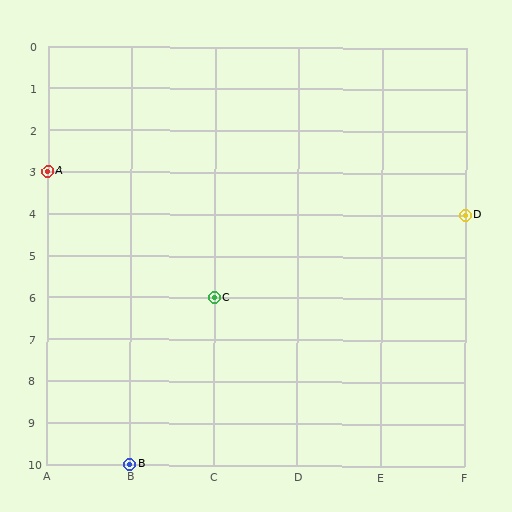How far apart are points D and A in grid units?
Points D and A are 5 columns and 1 row apart (about 5.1 grid units diagonally).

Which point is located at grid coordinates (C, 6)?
Point C is at (C, 6).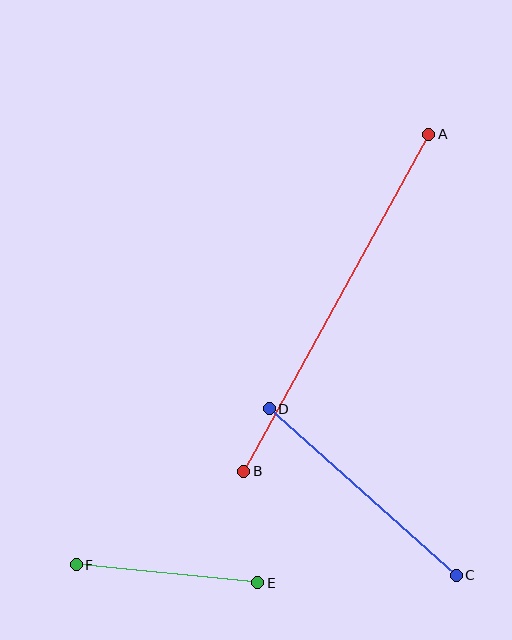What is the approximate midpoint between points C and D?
The midpoint is at approximately (363, 492) pixels.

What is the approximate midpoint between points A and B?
The midpoint is at approximately (336, 303) pixels.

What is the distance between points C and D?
The distance is approximately 250 pixels.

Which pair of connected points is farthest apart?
Points A and B are farthest apart.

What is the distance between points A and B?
The distance is approximately 384 pixels.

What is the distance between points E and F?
The distance is approximately 183 pixels.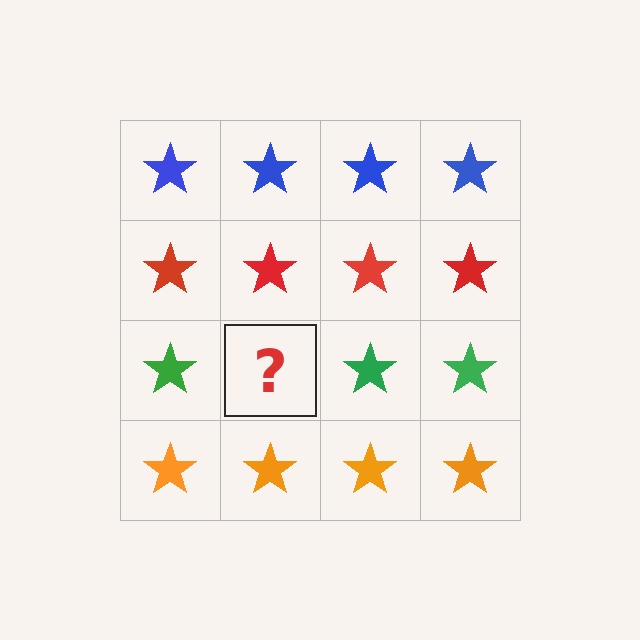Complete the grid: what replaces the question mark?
The question mark should be replaced with a green star.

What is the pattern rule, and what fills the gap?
The rule is that each row has a consistent color. The gap should be filled with a green star.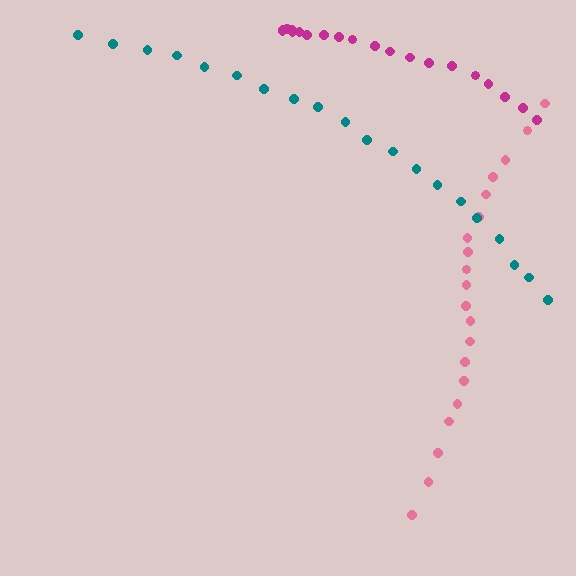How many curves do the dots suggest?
There are 3 distinct paths.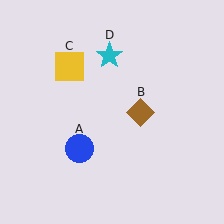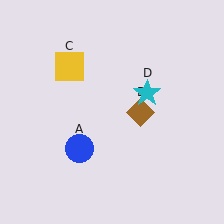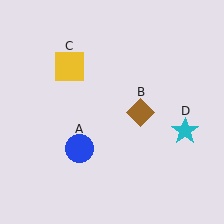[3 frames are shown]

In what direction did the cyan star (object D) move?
The cyan star (object D) moved down and to the right.